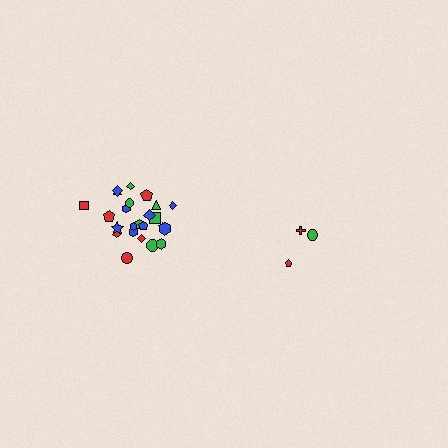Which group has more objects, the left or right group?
The left group.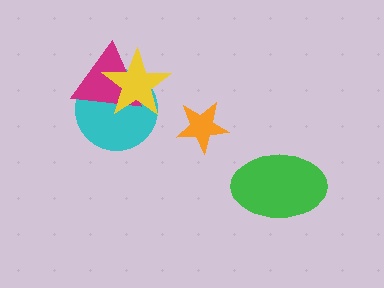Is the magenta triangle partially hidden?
Yes, it is partially covered by another shape.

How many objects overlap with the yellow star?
2 objects overlap with the yellow star.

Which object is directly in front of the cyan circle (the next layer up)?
The magenta triangle is directly in front of the cyan circle.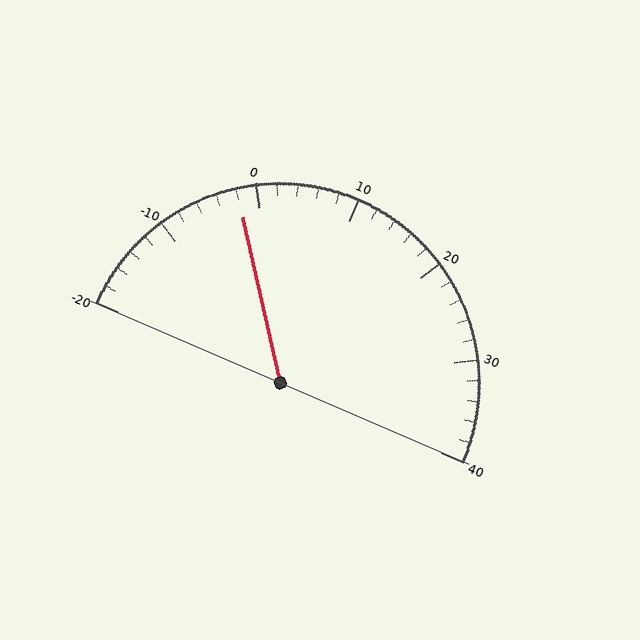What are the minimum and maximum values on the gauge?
The gauge ranges from -20 to 40.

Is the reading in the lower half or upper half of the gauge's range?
The reading is in the lower half of the range (-20 to 40).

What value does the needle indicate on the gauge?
The needle indicates approximately -2.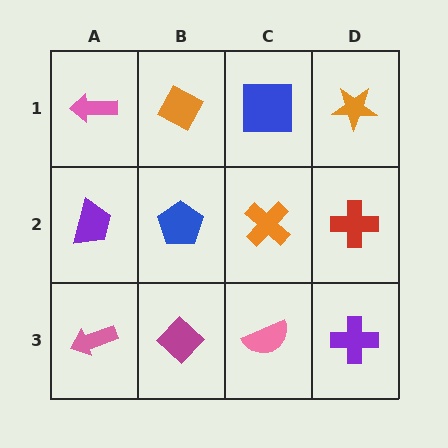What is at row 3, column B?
A magenta diamond.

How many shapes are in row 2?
4 shapes.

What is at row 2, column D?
A red cross.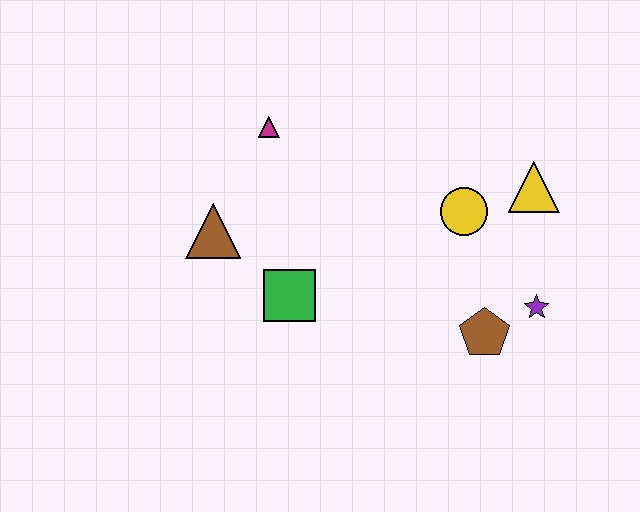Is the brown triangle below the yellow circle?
Yes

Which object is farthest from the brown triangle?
The purple star is farthest from the brown triangle.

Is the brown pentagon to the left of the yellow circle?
No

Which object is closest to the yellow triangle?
The yellow circle is closest to the yellow triangle.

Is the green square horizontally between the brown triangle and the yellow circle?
Yes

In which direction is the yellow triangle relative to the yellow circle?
The yellow triangle is to the right of the yellow circle.